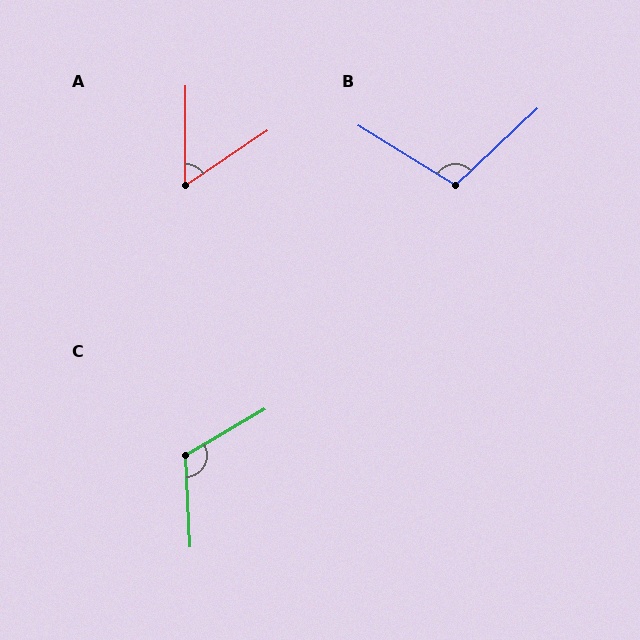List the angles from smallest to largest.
A (56°), B (105°), C (117°).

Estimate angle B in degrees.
Approximately 105 degrees.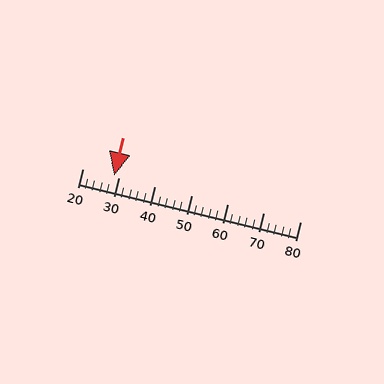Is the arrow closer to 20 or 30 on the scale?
The arrow is closer to 30.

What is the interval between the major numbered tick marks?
The major tick marks are spaced 10 units apart.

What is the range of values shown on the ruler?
The ruler shows values from 20 to 80.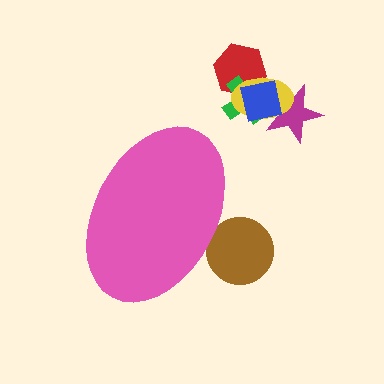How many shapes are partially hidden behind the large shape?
1 shape is partially hidden.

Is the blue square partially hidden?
No, the blue square is fully visible.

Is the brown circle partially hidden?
Yes, the brown circle is partially hidden behind the pink ellipse.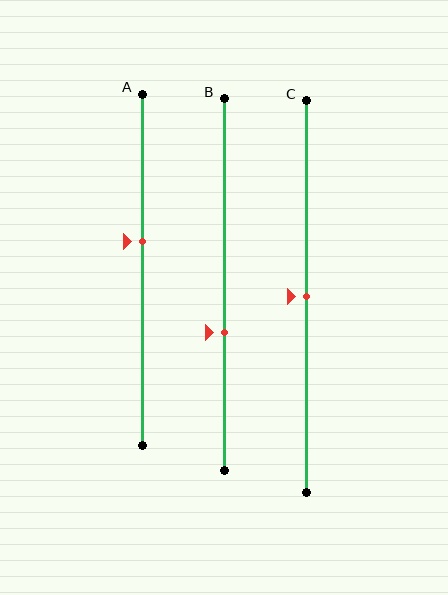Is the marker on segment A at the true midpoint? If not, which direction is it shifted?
No, the marker on segment A is shifted upward by about 8% of the segment length.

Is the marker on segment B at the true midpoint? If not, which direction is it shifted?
No, the marker on segment B is shifted downward by about 13% of the segment length.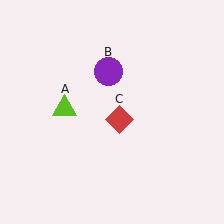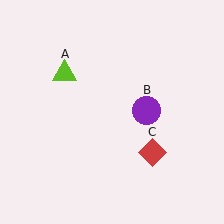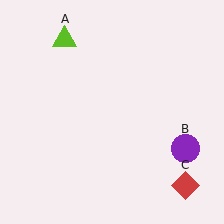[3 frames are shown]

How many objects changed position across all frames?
3 objects changed position: lime triangle (object A), purple circle (object B), red diamond (object C).